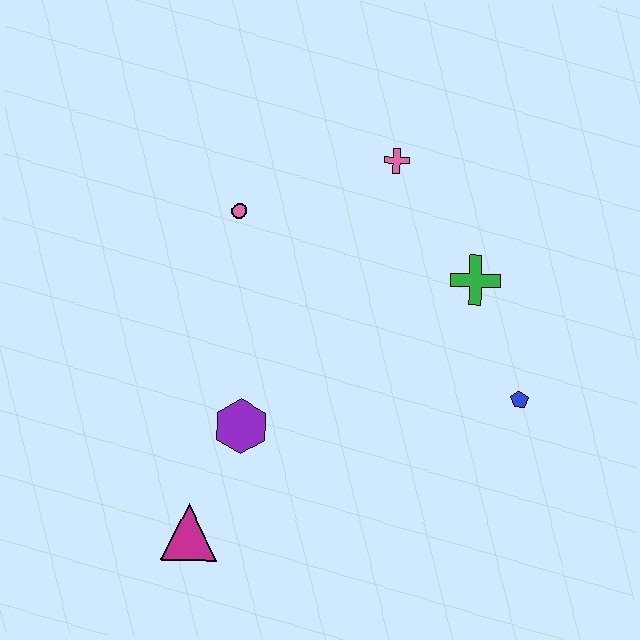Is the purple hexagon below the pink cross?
Yes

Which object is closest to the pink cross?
The green cross is closest to the pink cross.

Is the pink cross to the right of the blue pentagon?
No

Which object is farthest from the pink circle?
The blue pentagon is farthest from the pink circle.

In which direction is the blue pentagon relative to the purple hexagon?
The blue pentagon is to the right of the purple hexagon.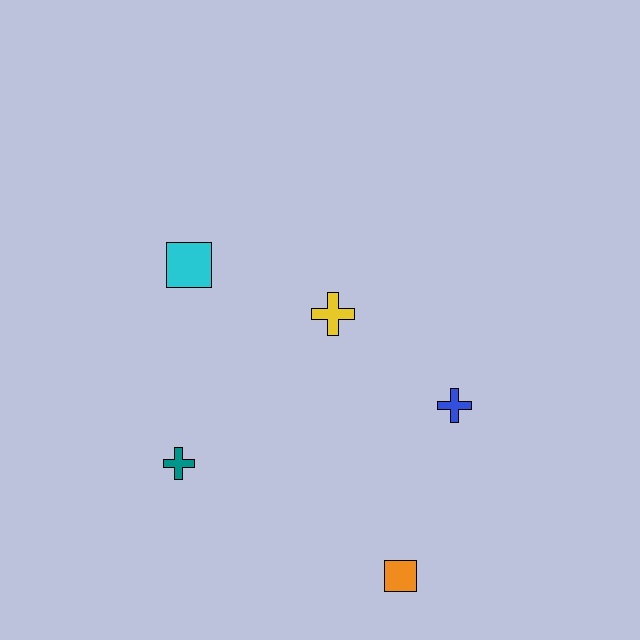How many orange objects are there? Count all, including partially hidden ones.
There is 1 orange object.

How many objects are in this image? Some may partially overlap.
There are 5 objects.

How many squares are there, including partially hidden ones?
There are 2 squares.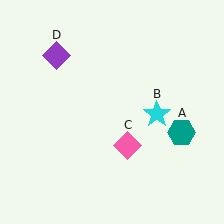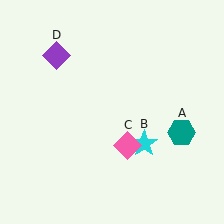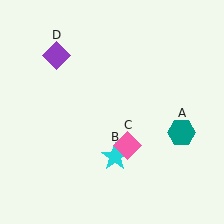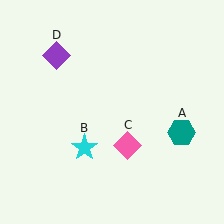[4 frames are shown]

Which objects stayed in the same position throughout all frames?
Teal hexagon (object A) and pink diamond (object C) and purple diamond (object D) remained stationary.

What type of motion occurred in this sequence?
The cyan star (object B) rotated clockwise around the center of the scene.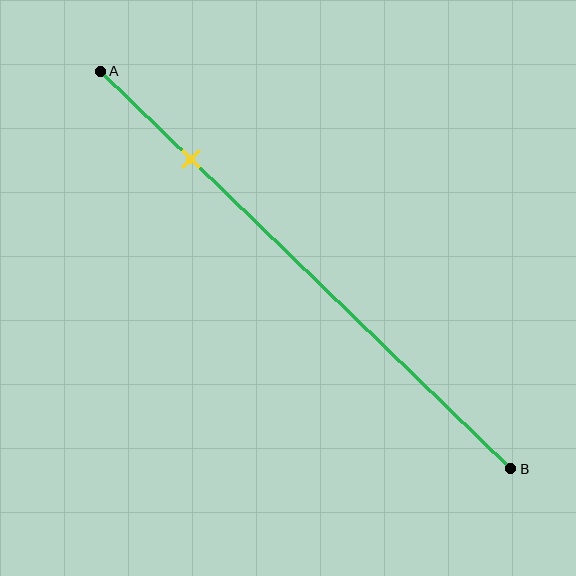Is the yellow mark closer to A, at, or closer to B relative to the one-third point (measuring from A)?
The yellow mark is closer to point A than the one-third point of segment AB.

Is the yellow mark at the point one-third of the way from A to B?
No, the mark is at about 20% from A, not at the 33% one-third point.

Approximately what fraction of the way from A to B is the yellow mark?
The yellow mark is approximately 20% of the way from A to B.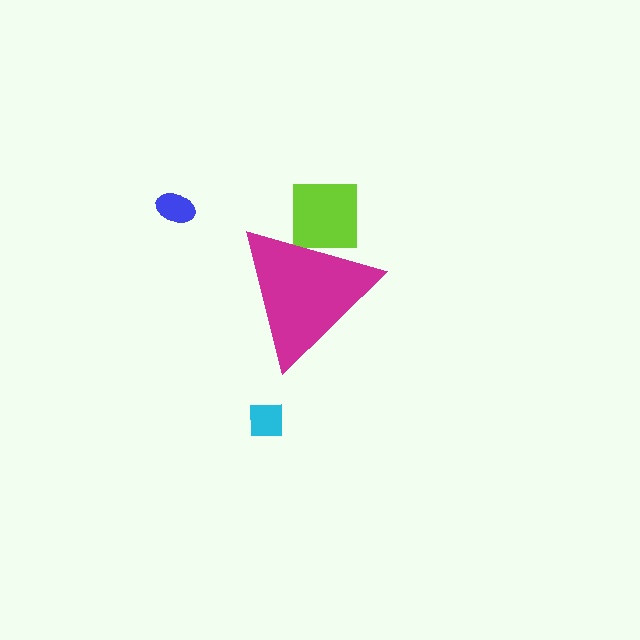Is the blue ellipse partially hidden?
No, the blue ellipse is fully visible.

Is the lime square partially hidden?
Yes, the lime square is partially hidden behind the magenta triangle.